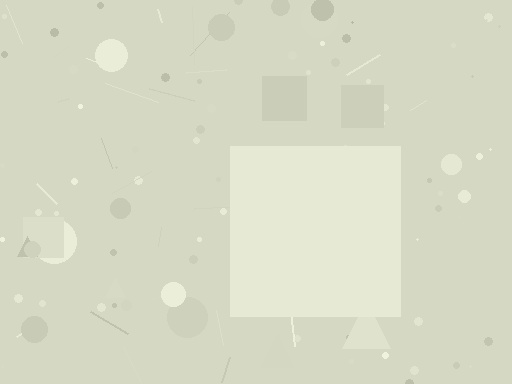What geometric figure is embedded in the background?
A square is embedded in the background.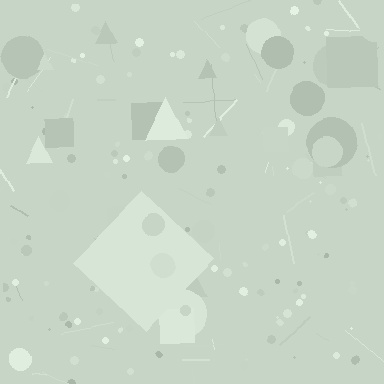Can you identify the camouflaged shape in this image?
The camouflaged shape is a diamond.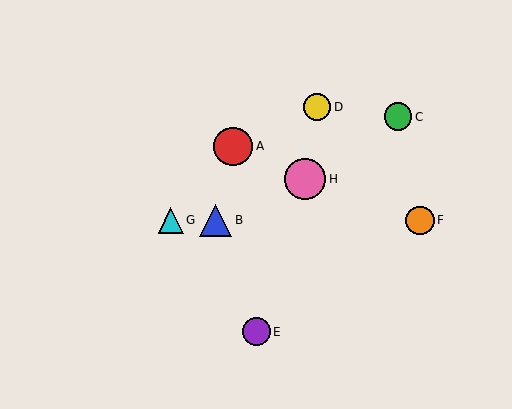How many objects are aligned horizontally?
3 objects (B, F, G) are aligned horizontally.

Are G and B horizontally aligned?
Yes, both are at y≈220.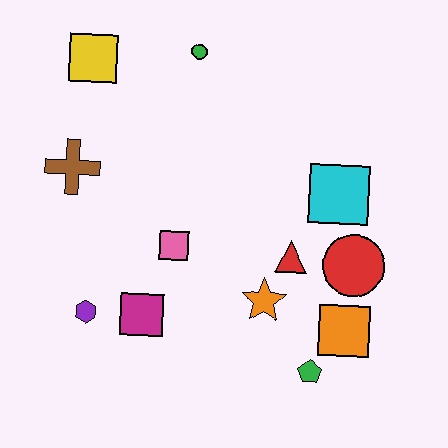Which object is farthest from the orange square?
The yellow square is farthest from the orange square.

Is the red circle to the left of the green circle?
No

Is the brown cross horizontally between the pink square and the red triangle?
No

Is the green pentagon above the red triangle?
No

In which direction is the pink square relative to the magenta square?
The pink square is above the magenta square.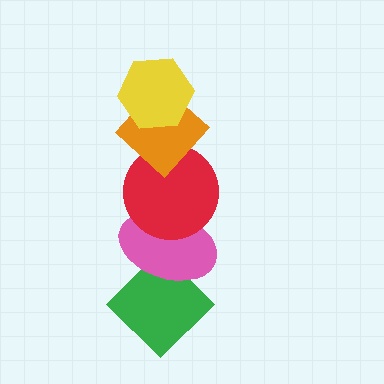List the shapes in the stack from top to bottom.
From top to bottom: the yellow hexagon, the orange diamond, the red circle, the pink ellipse, the green diamond.